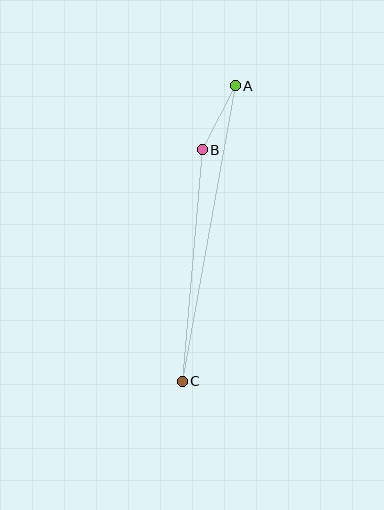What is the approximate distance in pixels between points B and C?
The distance between B and C is approximately 233 pixels.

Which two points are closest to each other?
Points A and B are closest to each other.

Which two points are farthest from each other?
Points A and C are farthest from each other.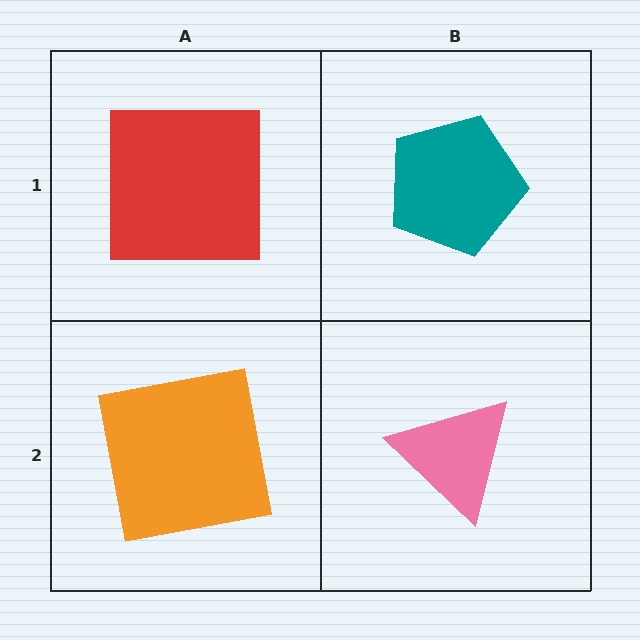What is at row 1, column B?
A teal pentagon.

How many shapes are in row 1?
2 shapes.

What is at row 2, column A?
An orange square.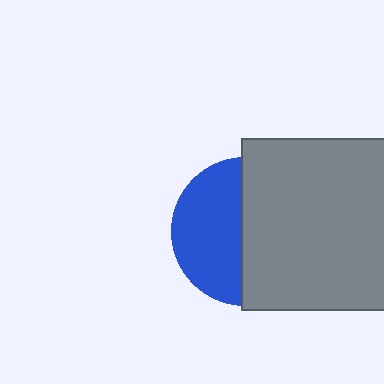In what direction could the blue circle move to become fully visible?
The blue circle could move left. That would shift it out from behind the gray square entirely.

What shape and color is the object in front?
The object in front is a gray square.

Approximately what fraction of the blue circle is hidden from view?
Roughly 53% of the blue circle is hidden behind the gray square.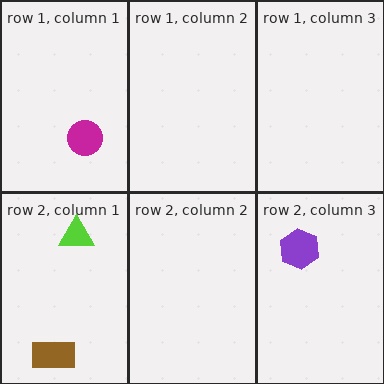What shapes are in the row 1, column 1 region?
The magenta circle.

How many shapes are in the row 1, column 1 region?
1.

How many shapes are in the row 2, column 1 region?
2.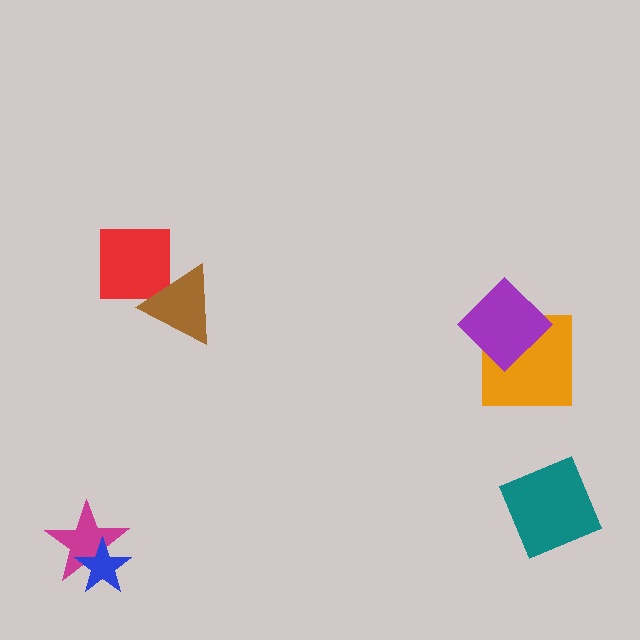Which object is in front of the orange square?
The purple diamond is in front of the orange square.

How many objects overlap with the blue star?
1 object overlaps with the blue star.